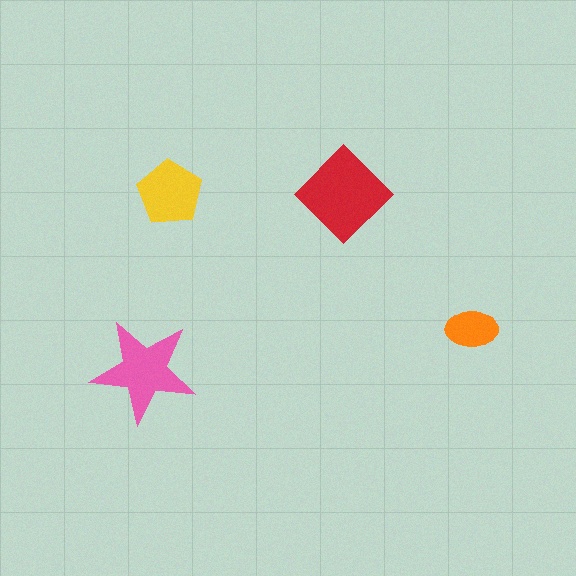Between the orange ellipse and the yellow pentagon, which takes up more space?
The yellow pentagon.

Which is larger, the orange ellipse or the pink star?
The pink star.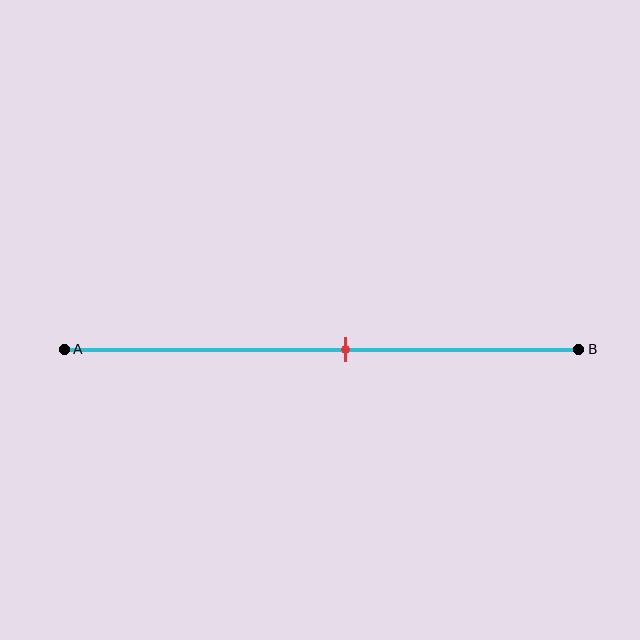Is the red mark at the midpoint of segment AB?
No, the mark is at about 55% from A, not at the 50% midpoint.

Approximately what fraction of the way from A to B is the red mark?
The red mark is approximately 55% of the way from A to B.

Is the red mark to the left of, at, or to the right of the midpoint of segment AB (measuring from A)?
The red mark is to the right of the midpoint of segment AB.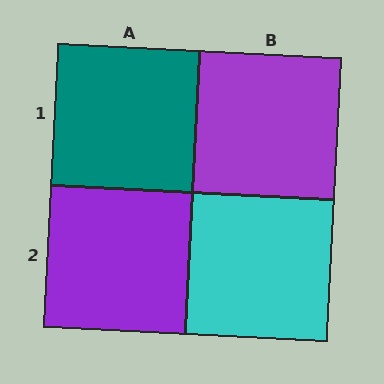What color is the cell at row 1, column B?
Purple.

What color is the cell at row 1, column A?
Teal.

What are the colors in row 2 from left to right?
Purple, cyan.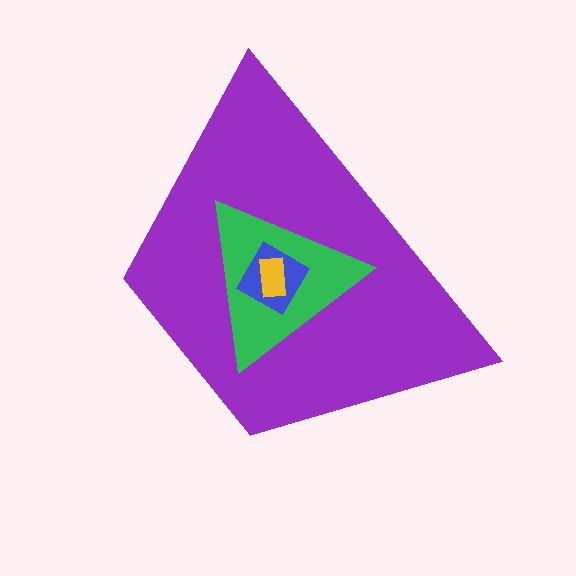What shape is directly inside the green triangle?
The blue square.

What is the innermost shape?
The yellow rectangle.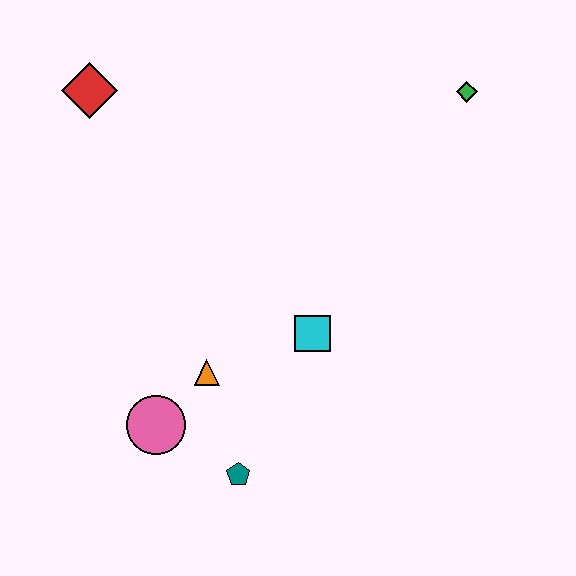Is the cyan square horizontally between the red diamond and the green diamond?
Yes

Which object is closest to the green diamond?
The cyan square is closest to the green diamond.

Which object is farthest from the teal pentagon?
The green diamond is farthest from the teal pentagon.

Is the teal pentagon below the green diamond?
Yes